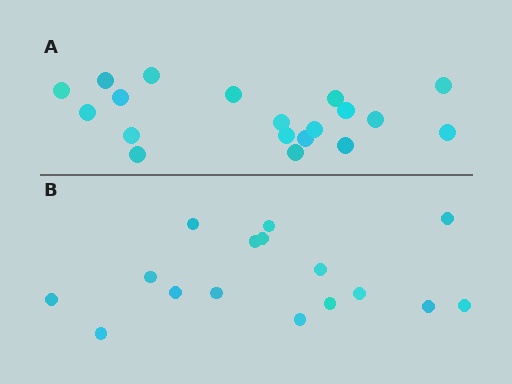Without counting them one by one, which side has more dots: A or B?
Region A (the top region) has more dots.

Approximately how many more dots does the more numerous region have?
Region A has just a few more — roughly 2 or 3 more dots than region B.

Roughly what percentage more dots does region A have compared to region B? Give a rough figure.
About 20% more.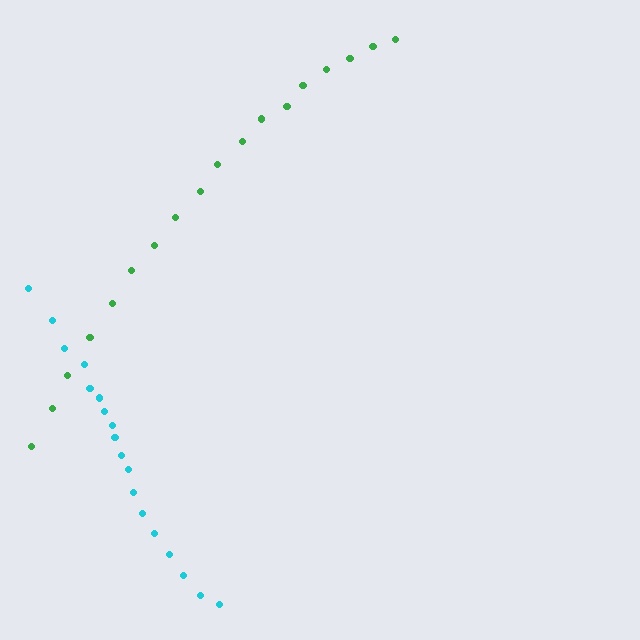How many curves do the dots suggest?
There are 2 distinct paths.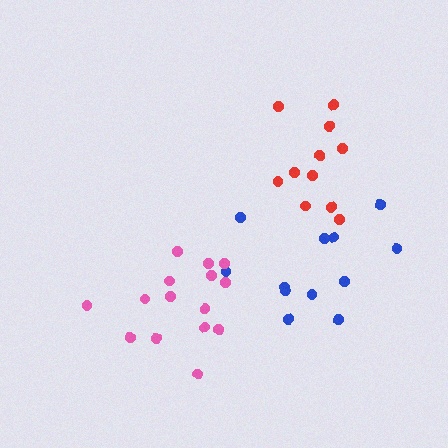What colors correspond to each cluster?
The clusters are colored: red, blue, pink.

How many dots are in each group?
Group 1: 11 dots, Group 2: 12 dots, Group 3: 15 dots (38 total).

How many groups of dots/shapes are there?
There are 3 groups.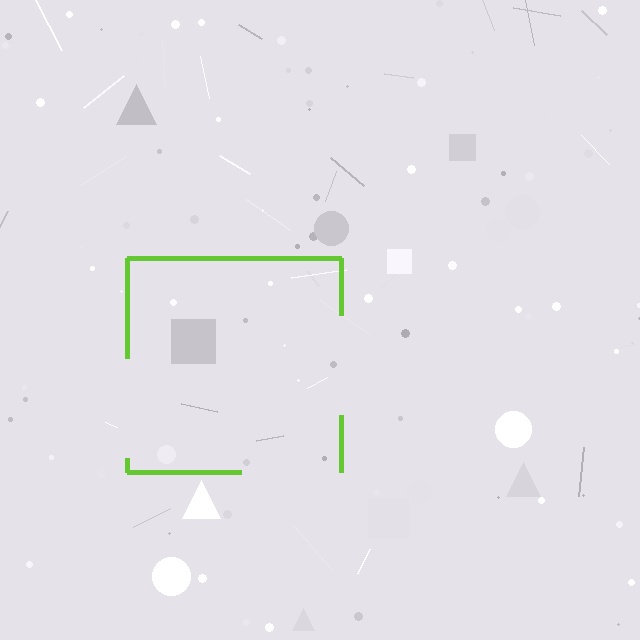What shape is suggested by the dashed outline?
The dashed outline suggests a square.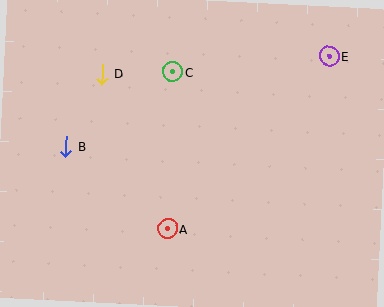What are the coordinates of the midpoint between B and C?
The midpoint between B and C is at (119, 109).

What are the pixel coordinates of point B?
Point B is at (66, 146).